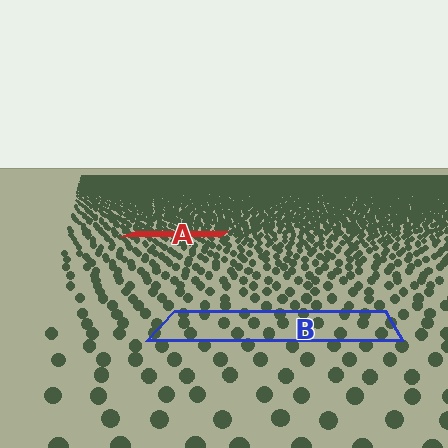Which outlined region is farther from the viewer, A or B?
Region A is farther from the viewer — the texture elements inside it appear smaller and more densely packed.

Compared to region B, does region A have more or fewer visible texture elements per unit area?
Region A has more texture elements per unit area — they are packed more densely because it is farther away.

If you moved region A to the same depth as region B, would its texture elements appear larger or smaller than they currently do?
They would appear larger. At a closer depth, the same texture elements are projected at a bigger on-screen size.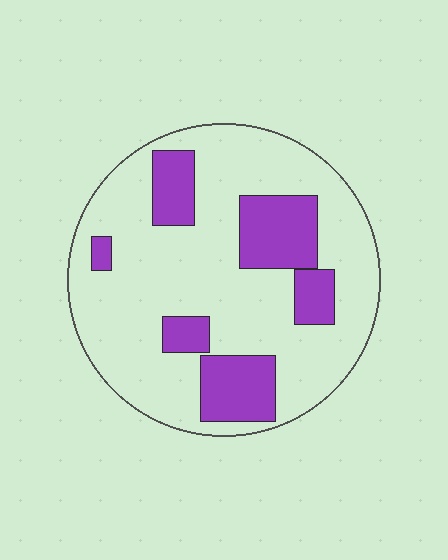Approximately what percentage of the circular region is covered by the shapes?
Approximately 25%.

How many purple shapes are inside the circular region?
6.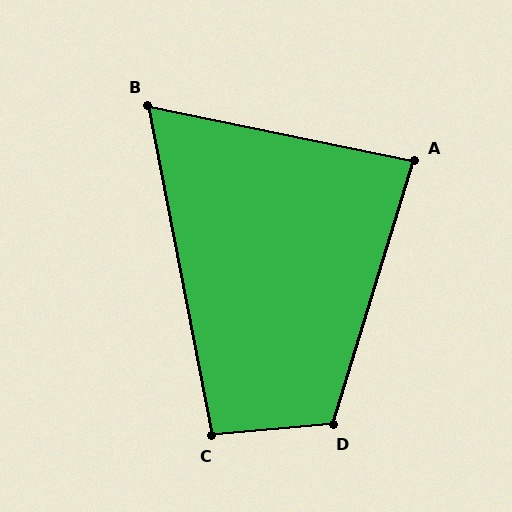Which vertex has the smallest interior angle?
B, at approximately 68 degrees.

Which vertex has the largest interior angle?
D, at approximately 112 degrees.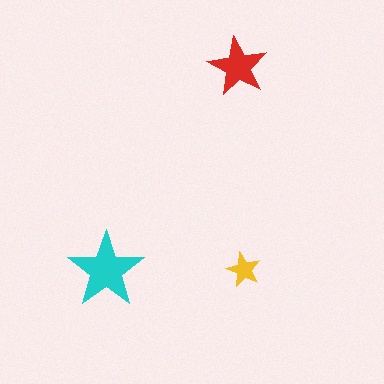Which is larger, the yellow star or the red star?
The red one.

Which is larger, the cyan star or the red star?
The cyan one.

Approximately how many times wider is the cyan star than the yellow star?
About 2 times wider.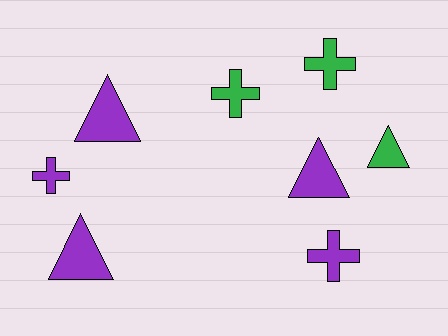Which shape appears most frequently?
Cross, with 4 objects.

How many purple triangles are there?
There are 3 purple triangles.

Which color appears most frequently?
Purple, with 5 objects.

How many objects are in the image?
There are 8 objects.